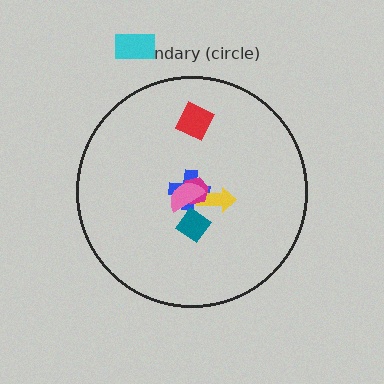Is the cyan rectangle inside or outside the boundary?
Outside.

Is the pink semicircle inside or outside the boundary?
Inside.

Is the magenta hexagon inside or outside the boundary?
Inside.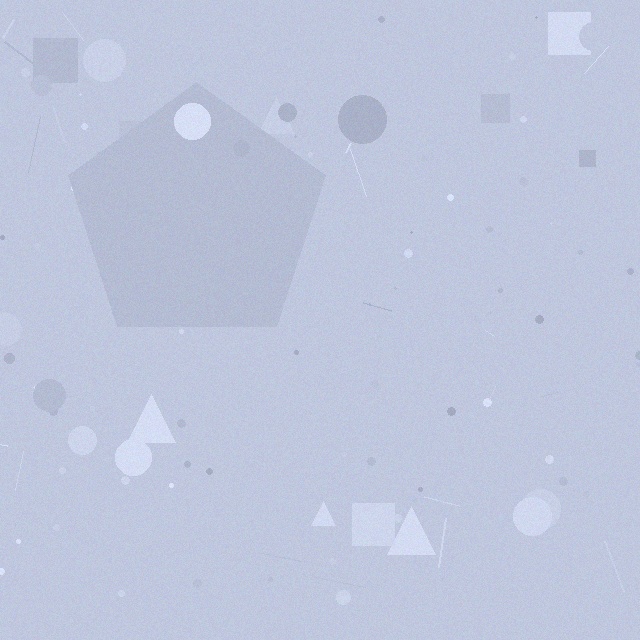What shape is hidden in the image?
A pentagon is hidden in the image.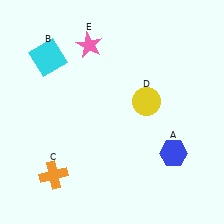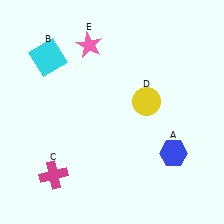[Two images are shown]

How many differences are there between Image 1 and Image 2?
There is 1 difference between the two images.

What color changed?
The cross (C) changed from orange in Image 1 to magenta in Image 2.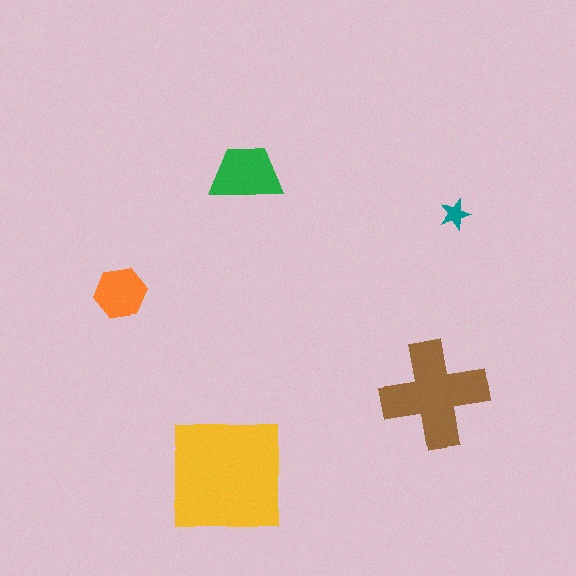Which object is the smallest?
The teal star.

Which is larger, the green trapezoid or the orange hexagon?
The green trapezoid.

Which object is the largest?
The yellow square.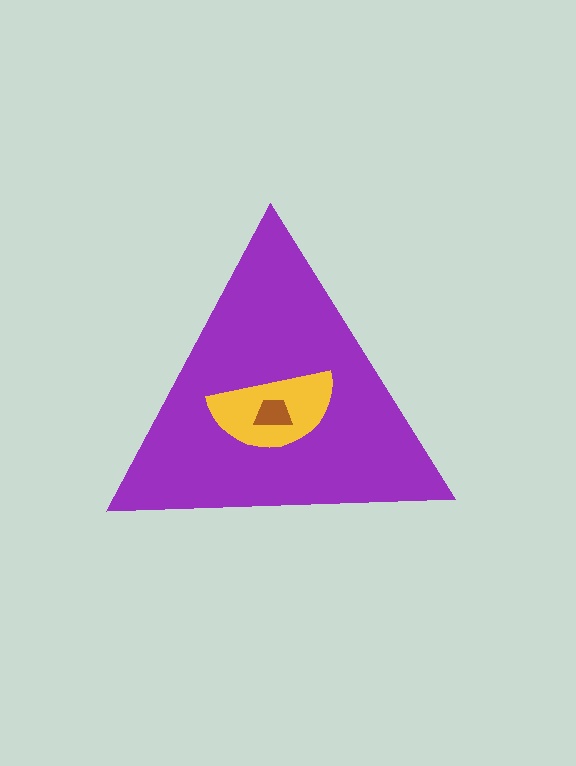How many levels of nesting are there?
3.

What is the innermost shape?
The brown trapezoid.